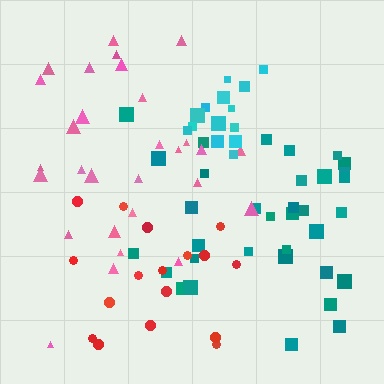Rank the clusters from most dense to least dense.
cyan, teal, pink, red.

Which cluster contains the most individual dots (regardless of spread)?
Teal (34).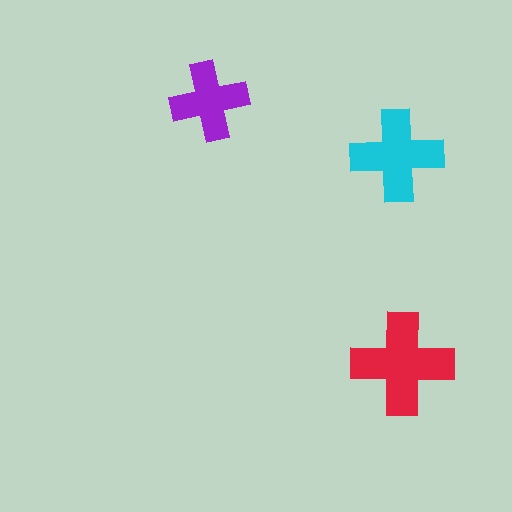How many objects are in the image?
There are 3 objects in the image.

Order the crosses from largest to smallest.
the red one, the cyan one, the purple one.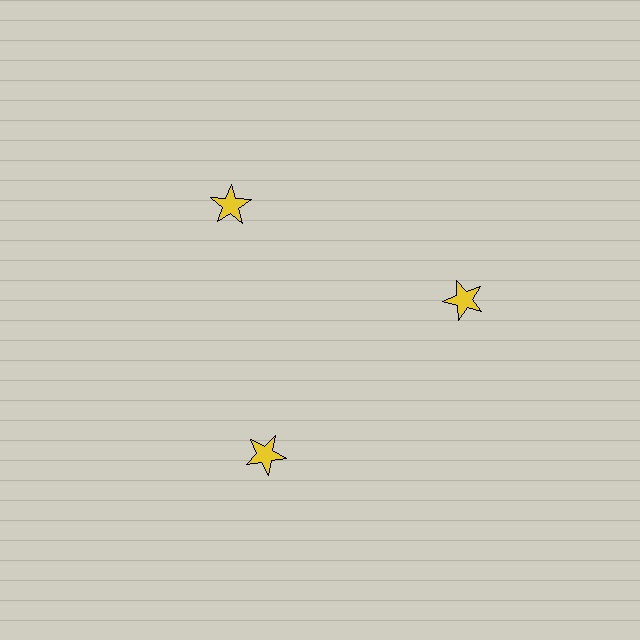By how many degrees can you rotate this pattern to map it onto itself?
The pattern maps onto itself every 120 degrees of rotation.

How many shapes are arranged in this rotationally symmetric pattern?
There are 3 shapes, arranged in 3 groups of 1.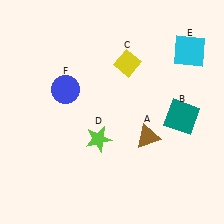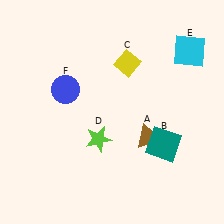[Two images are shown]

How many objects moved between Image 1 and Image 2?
1 object moved between the two images.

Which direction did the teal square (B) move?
The teal square (B) moved down.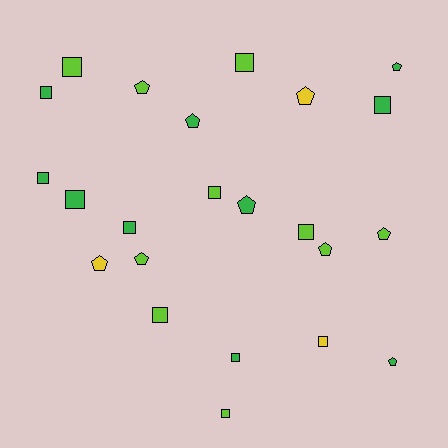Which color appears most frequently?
Green, with 10 objects.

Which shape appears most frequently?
Square, with 13 objects.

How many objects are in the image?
There are 23 objects.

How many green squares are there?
There are 6 green squares.